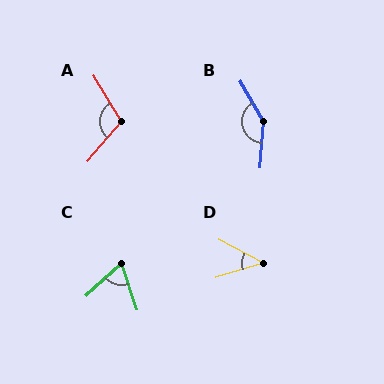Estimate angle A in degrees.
Approximately 109 degrees.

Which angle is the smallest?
D, at approximately 45 degrees.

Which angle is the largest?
B, at approximately 146 degrees.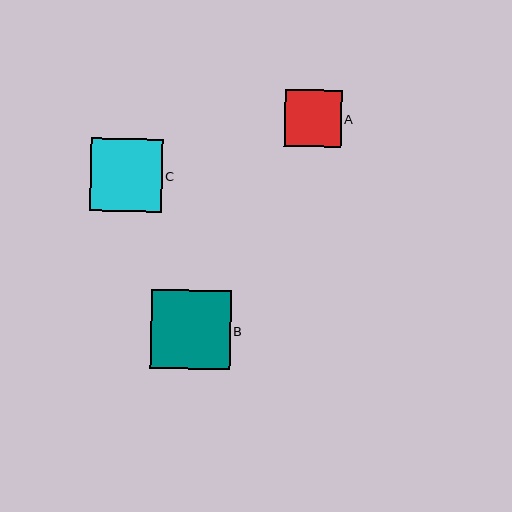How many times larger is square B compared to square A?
Square B is approximately 1.4 times the size of square A.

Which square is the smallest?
Square A is the smallest with a size of approximately 57 pixels.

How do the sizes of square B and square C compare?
Square B and square C are approximately the same size.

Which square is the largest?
Square B is the largest with a size of approximately 79 pixels.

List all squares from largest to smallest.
From largest to smallest: B, C, A.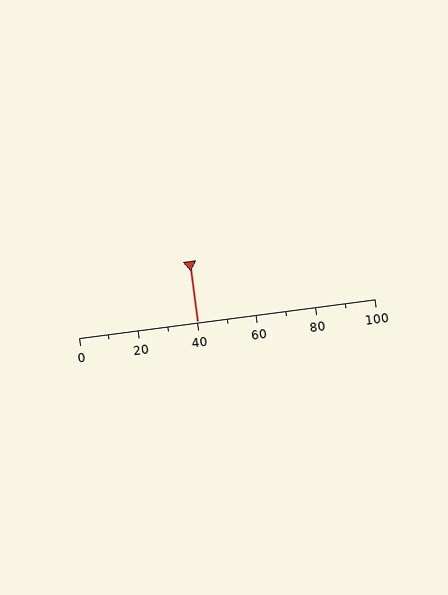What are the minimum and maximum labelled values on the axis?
The axis runs from 0 to 100.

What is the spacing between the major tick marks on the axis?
The major ticks are spaced 20 apart.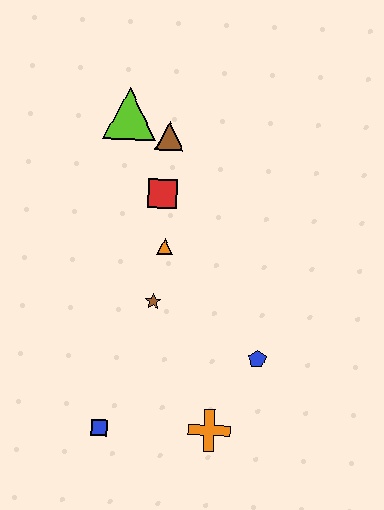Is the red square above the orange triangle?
Yes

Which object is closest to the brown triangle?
The lime triangle is closest to the brown triangle.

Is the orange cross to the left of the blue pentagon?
Yes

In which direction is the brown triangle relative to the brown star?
The brown triangle is above the brown star.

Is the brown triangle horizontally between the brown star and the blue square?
No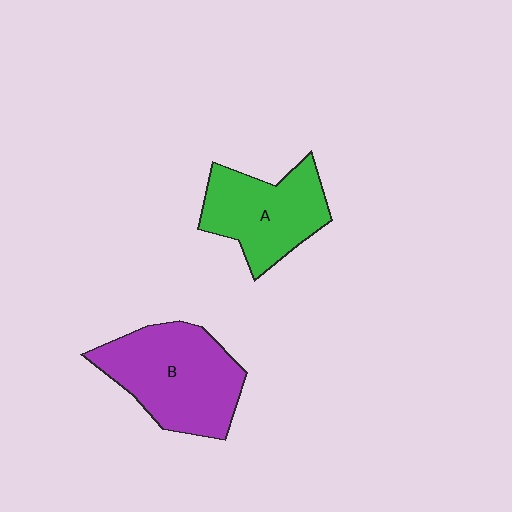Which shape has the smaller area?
Shape A (green).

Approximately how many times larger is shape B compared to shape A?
Approximately 1.2 times.